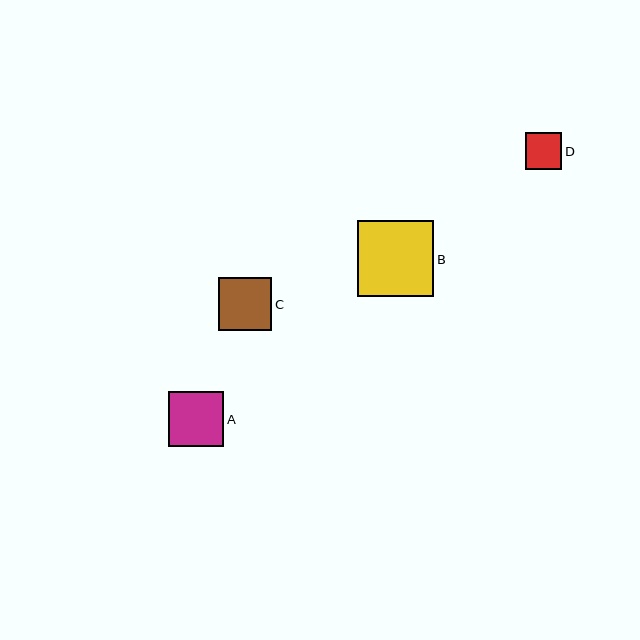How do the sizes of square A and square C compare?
Square A and square C are approximately the same size.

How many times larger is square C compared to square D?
Square C is approximately 1.5 times the size of square D.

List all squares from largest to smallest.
From largest to smallest: B, A, C, D.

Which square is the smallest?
Square D is the smallest with a size of approximately 36 pixels.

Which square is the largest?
Square B is the largest with a size of approximately 76 pixels.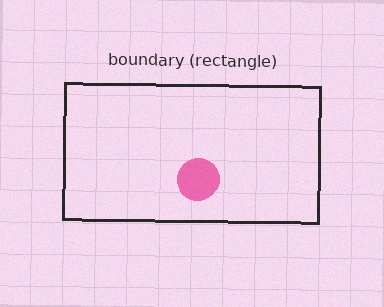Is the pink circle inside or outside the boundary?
Inside.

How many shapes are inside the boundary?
1 inside, 0 outside.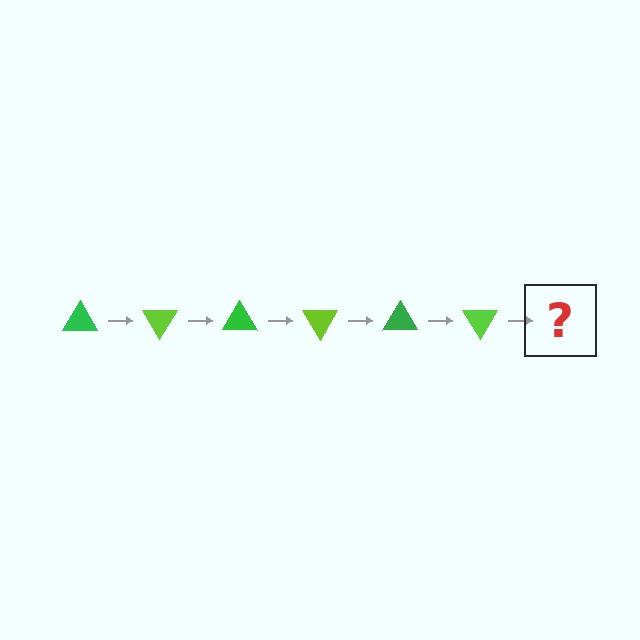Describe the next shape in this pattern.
It should be a green triangle, rotated 360 degrees from the start.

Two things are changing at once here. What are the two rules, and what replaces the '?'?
The two rules are that it rotates 60 degrees each step and the color cycles through green and lime. The '?' should be a green triangle, rotated 360 degrees from the start.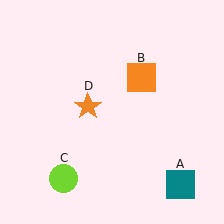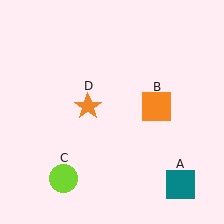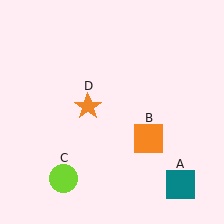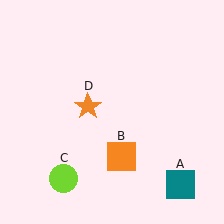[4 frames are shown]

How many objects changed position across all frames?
1 object changed position: orange square (object B).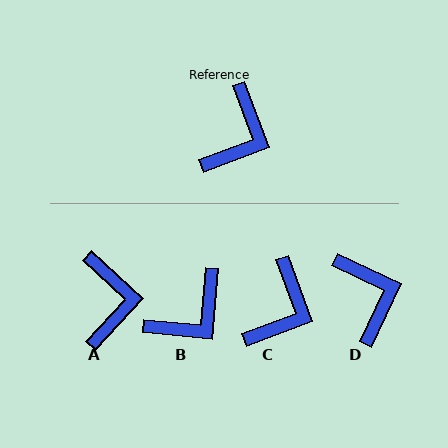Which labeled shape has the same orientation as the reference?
C.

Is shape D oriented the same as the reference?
No, it is off by about 44 degrees.